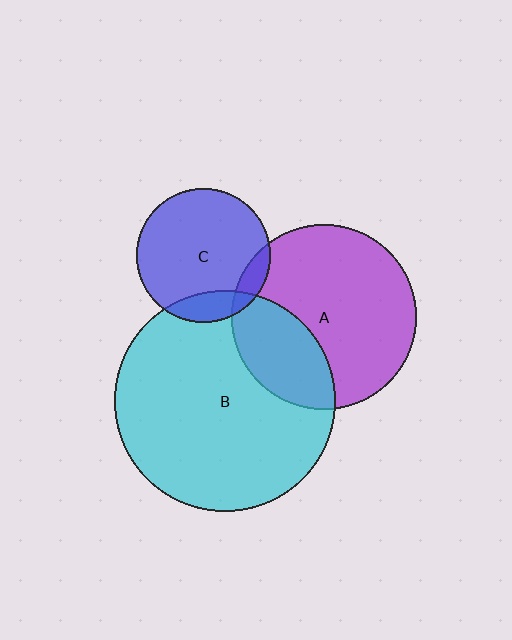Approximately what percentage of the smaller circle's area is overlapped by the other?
Approximately 15%.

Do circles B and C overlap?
Yes.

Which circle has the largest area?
Circle B (cyan).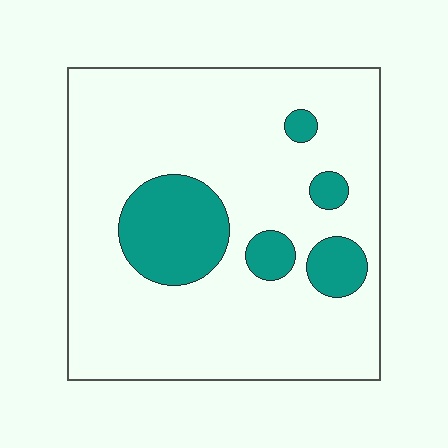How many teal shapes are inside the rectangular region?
5.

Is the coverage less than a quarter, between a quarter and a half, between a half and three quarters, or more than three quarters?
Less than a quarter.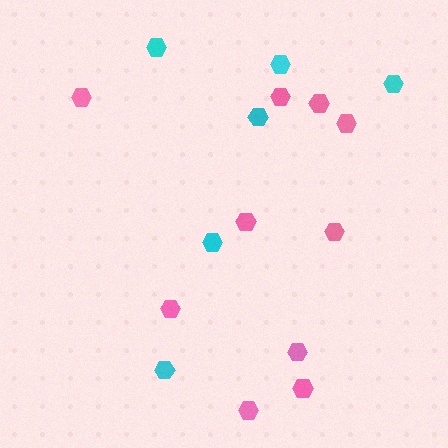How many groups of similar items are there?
There are 2 groups: one group of pink hexagons (10) and one group of cyan hexagons (6).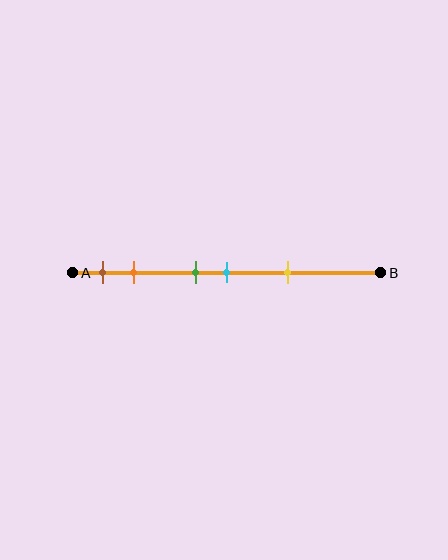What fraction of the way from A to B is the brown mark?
The brown mark is approximately 10% (0.1) of the way from A to B.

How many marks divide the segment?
There are 5 marks dividing the segment.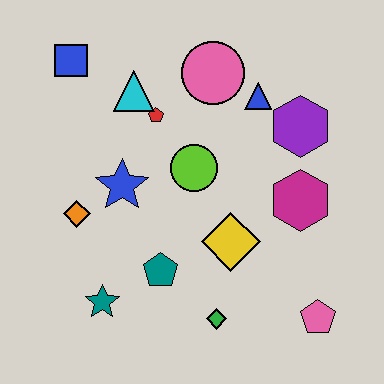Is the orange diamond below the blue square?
Yes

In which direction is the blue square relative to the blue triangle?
The blue square is to the left of the blue triangle.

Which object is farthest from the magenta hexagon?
The blue square is farthest from the magenta hexagon.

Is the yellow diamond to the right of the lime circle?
Yes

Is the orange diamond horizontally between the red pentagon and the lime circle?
No